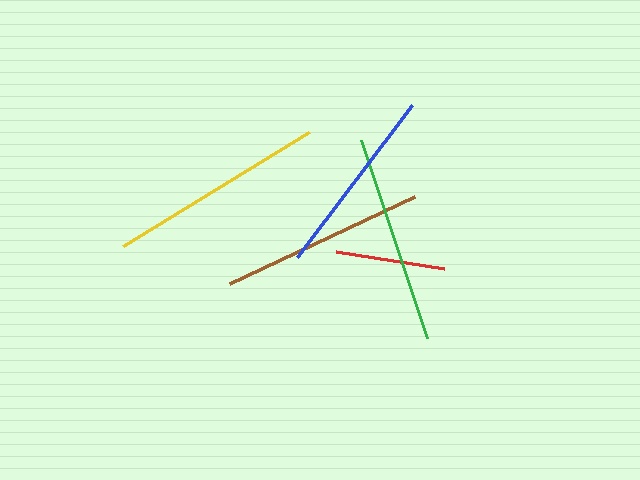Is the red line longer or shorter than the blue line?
The blue line is longer than the red line.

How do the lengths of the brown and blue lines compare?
The brown and blue lines are approximately the same length.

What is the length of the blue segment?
The blue segment is approximately 191 pixels long.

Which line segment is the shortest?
The red line is the shortest at approximately 110 pixels.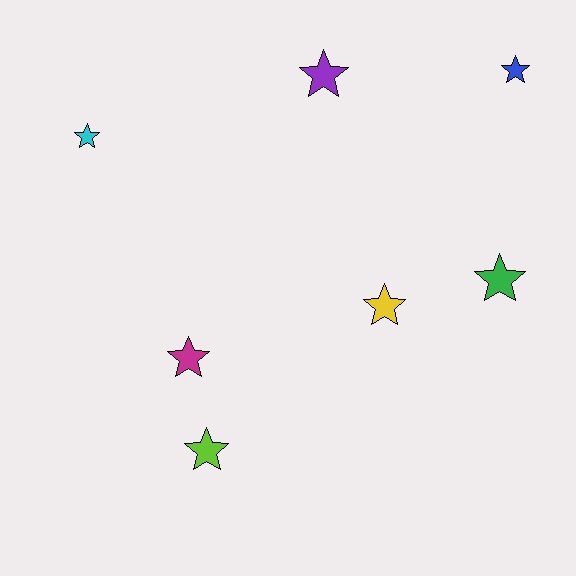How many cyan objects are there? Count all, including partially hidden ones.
There is 1 cyan object.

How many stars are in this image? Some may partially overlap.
There are 7 stars.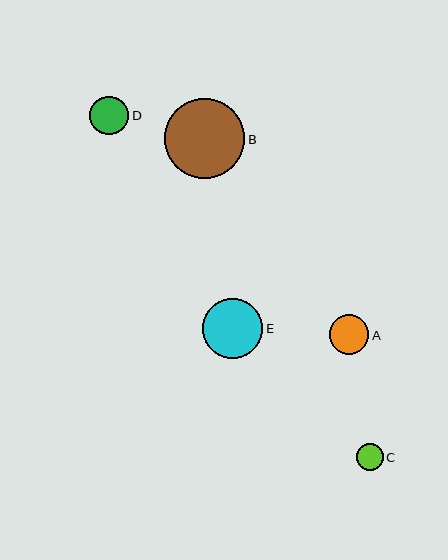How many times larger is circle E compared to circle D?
Circle E is approximately 1.6 times the size of circle D.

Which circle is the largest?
Circle B is the largest with a size of approximately 80 pixels.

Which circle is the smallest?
Circle C is the smallest with a size of approximately 27 pixels.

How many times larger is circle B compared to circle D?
Circle B is approximately 2.0 times the size of circle D.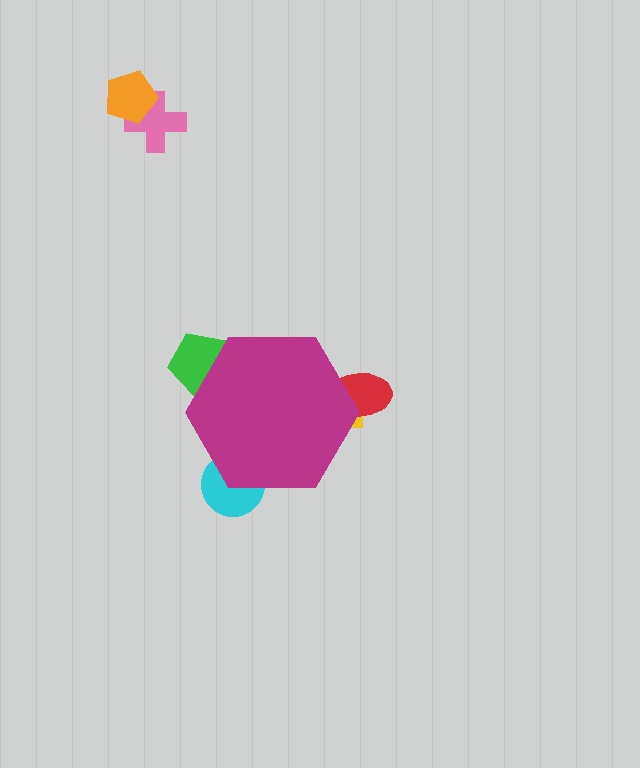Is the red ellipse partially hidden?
Yes, the red ellipse is partially hidden behind the magenta hexagon.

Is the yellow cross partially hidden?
Yes, the yellow cross is partially hidden behind the magenta hexagon.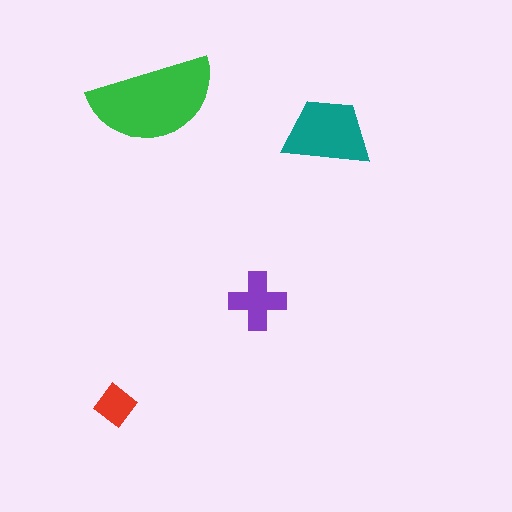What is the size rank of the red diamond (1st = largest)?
4th.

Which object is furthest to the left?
The red diamond is leftmost.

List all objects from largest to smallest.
The green semicircle, the teal trapezoid, the purple cross, the red diamond.